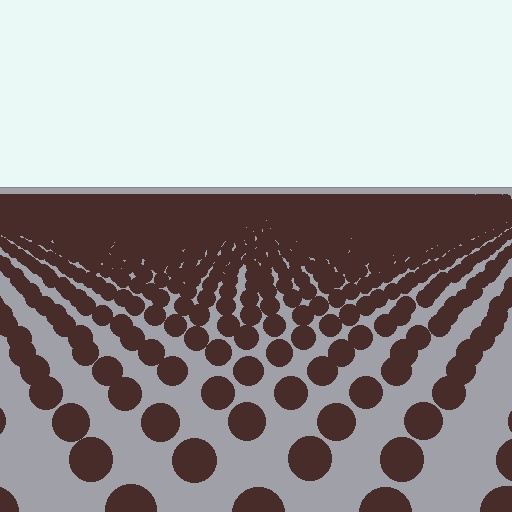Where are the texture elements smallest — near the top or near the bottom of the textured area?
Near the top.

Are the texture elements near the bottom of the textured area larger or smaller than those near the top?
Larger. Near the bottom, elements are closer to the viewer and appear at a bigger on-screen size.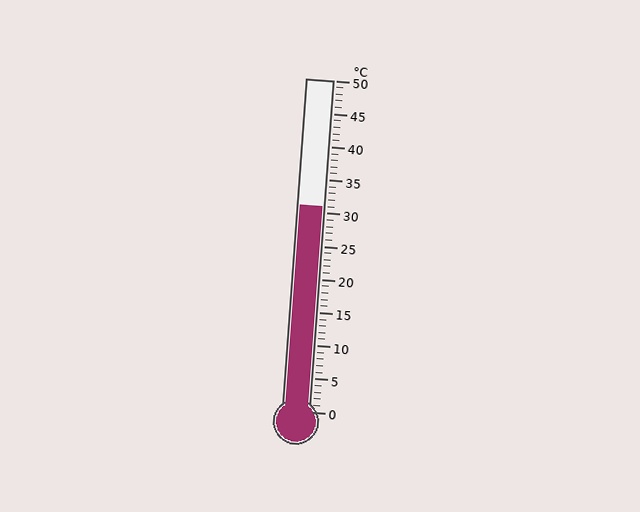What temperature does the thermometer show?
The thermometer shows approximately 31°C.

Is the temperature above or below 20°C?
The temperature is above 20°C.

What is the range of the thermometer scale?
The thermometer scale ranges from 0°C to 50°C.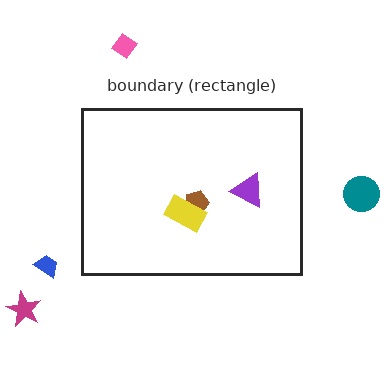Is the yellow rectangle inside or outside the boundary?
Inside.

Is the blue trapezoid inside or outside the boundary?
Outside.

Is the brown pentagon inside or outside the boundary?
Inside.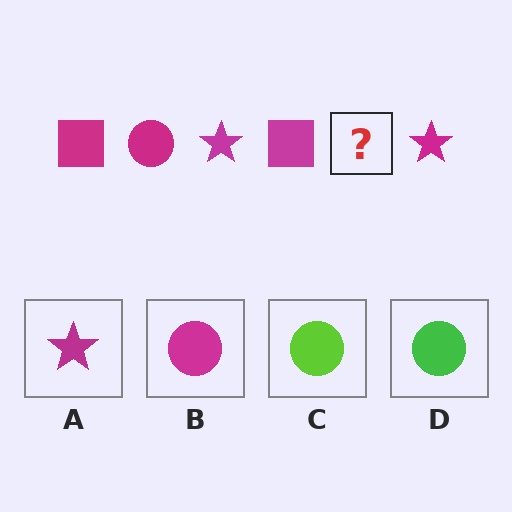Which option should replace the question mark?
Option B.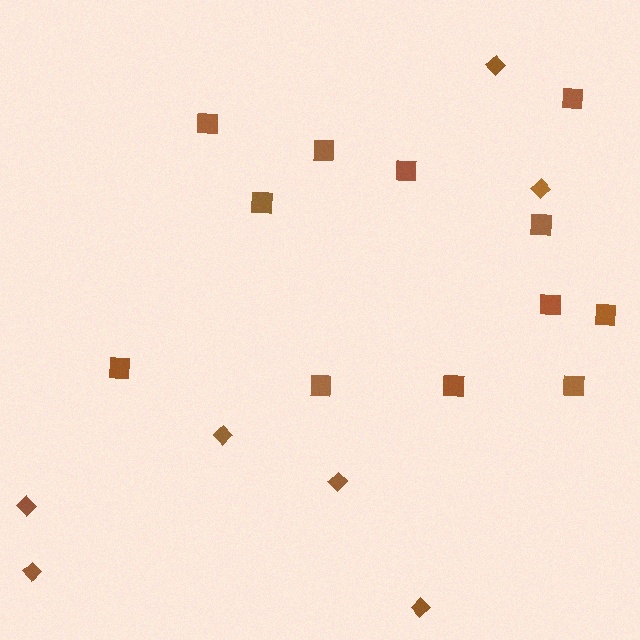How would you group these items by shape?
There are 2 groups: one group of squares (12) and one group of diamonds (7).